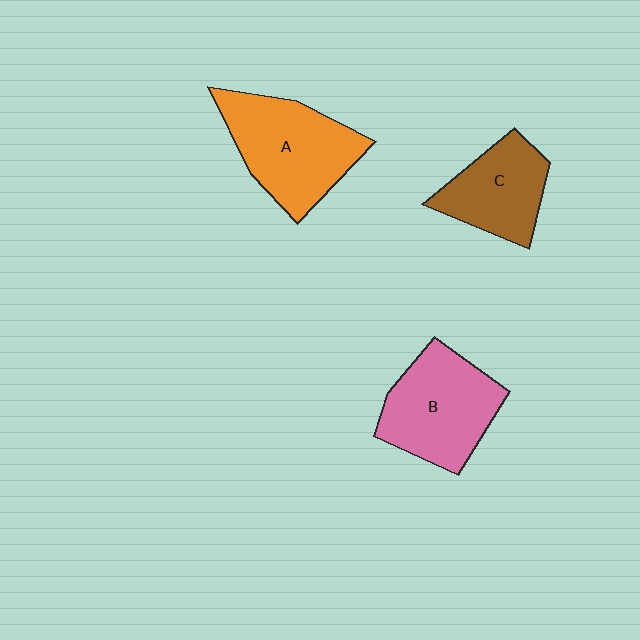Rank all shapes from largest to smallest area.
From largest to smallest: A (orange), B (pink), C (brown).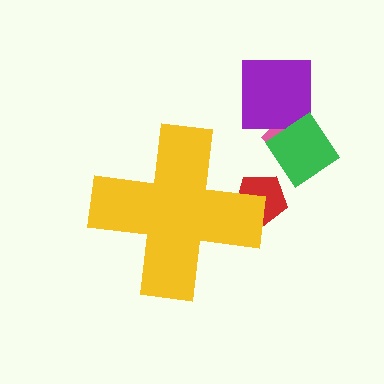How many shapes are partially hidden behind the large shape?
1 shape is partially hidden.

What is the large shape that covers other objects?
A yellow cross.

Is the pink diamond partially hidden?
No, the pink diamond is fully visible.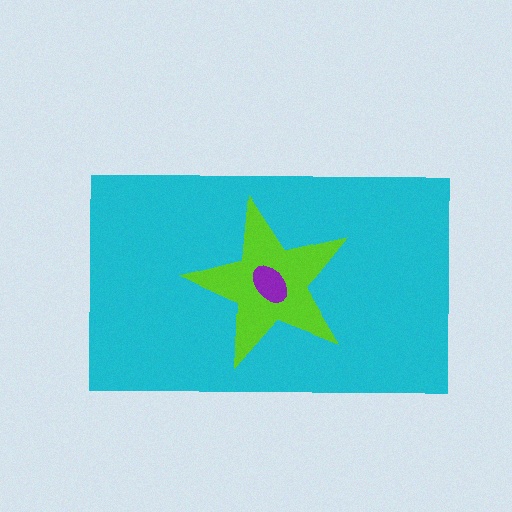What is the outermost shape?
The cyan rectangle.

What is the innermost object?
The purple ellipse.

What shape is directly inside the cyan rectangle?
The lime star.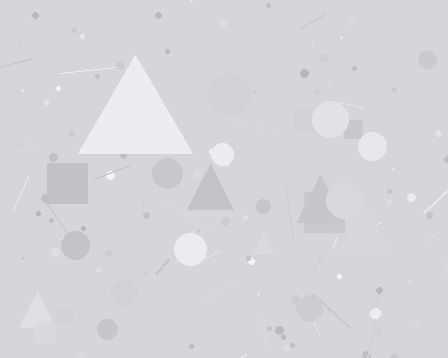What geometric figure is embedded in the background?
A triangle is embedded in the background.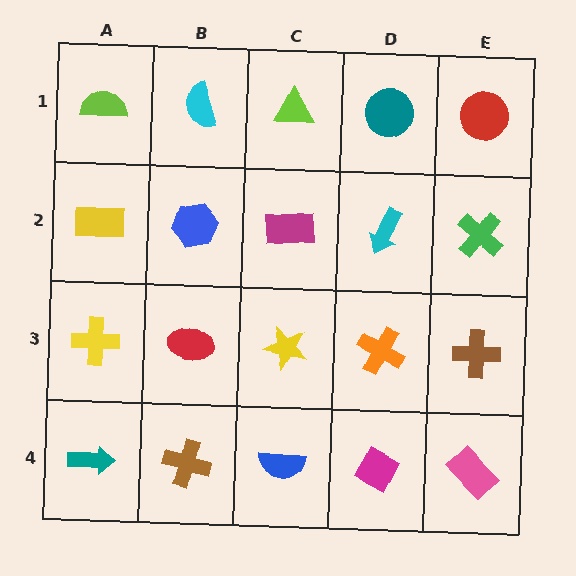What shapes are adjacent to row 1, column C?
A magenta rectangle (row 2, column C), a cyan semicircle (row 1, column B), a teal circle (row 1, column D).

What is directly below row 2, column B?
A red ellipse.